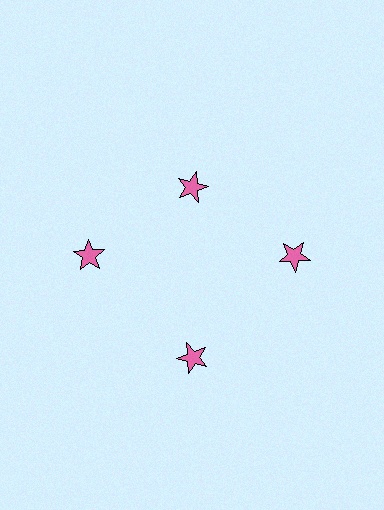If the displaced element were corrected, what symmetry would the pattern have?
It would have 4-fold rotational symmetry — the pattern would map onto itself every 90 degrees.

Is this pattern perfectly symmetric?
No. The 4 pink stars are arranged in a ring, but one element near the 12 o'clock position is pulled inward toward the center, breaking the 4-fold rotational symmetry.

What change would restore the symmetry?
The symmetry would be restored by moving it outward, back onto the ring so that all 4 stars sit at equal angles and equal distance from the center.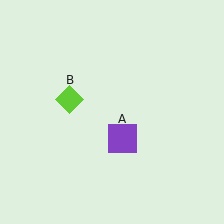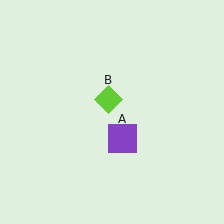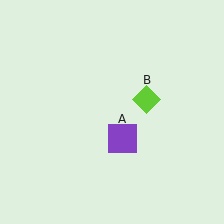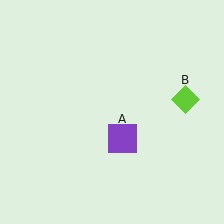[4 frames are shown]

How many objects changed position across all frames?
1 object changed position: lime diamond (object B).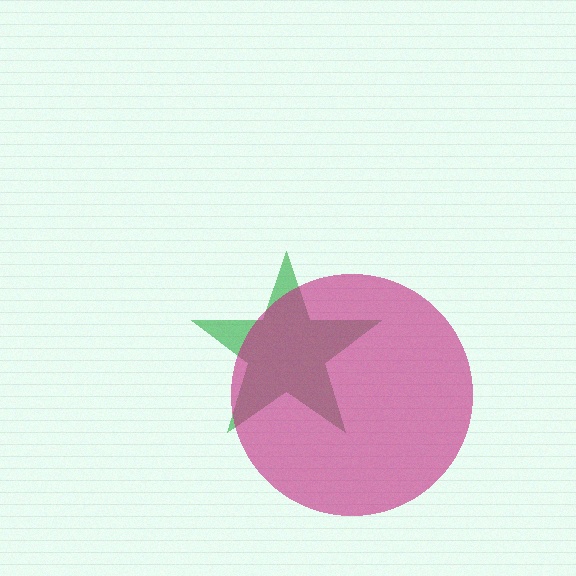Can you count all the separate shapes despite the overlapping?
Yes, there are 2 separate shapes.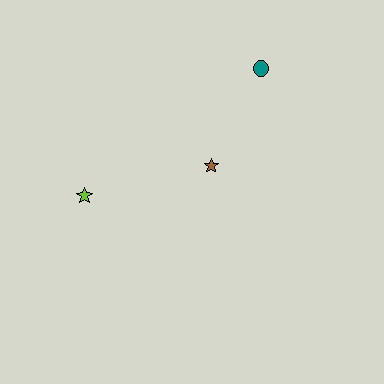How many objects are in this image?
There are 3 objects.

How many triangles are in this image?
There are no triangles.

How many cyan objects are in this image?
There are no cyan objects.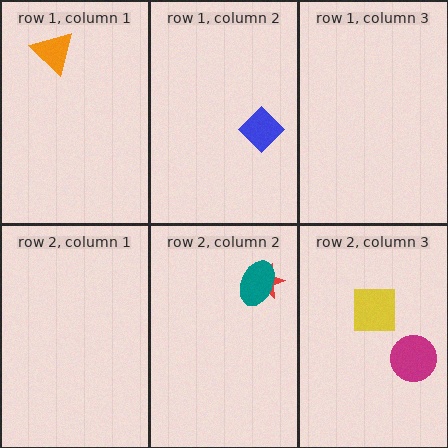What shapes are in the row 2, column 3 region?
The yellow square, the magenta circle.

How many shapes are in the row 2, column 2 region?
2.